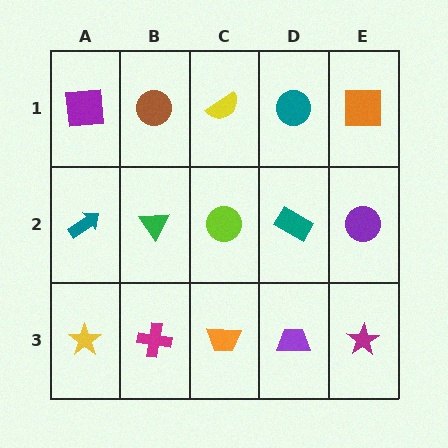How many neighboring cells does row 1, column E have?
2.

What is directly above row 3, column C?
A lime circle.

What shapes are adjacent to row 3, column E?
A purple circle (row 2, column E), a purple trapezoid (row 3, column D).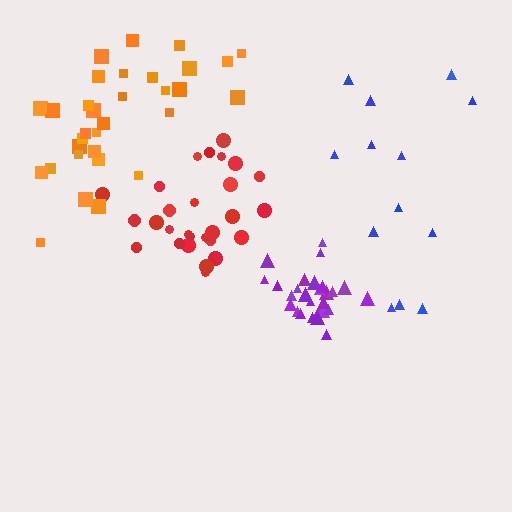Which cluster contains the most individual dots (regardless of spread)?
Orange (33).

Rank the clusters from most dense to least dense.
purple, red, orange, blue.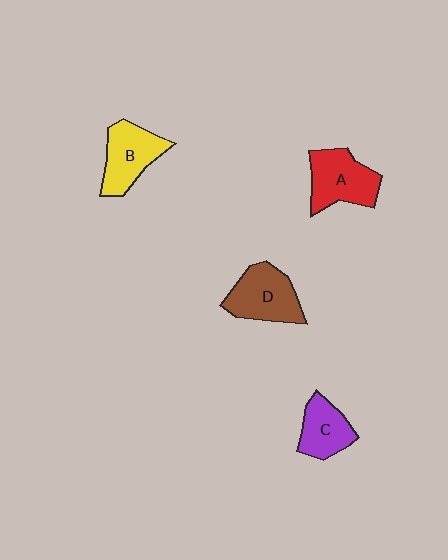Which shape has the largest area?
Shape A (red).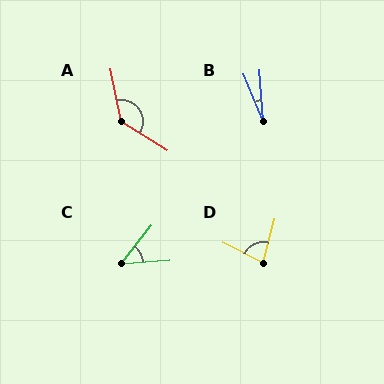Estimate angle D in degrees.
Approximately 77 degrees.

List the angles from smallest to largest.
B (19°), C (48°), D (77°), A (133°).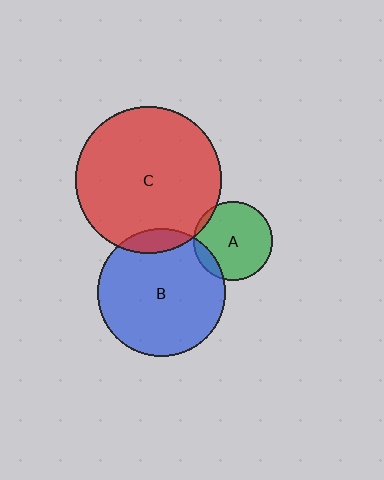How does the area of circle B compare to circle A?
Approximately 2.7 times.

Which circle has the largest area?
Circle C (red).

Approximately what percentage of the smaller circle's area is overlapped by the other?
Approximately 5%.